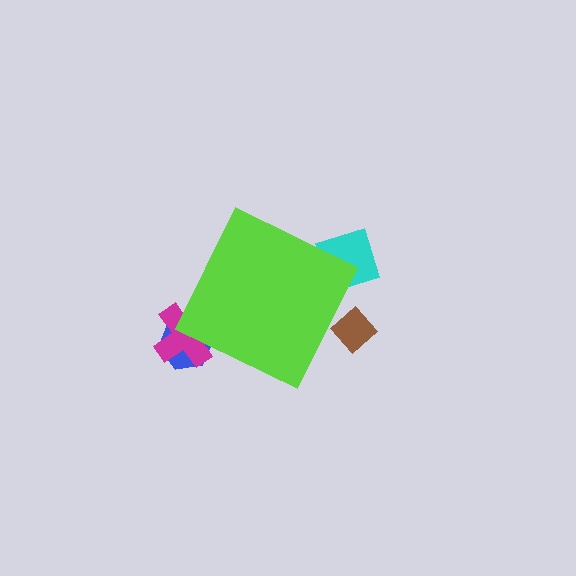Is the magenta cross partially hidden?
Yes, the magenta cross is partially hidden behind the lime diamond.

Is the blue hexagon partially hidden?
Yes, the blue hexagon is partially hidden behind the lime diamond.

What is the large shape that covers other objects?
A lime diamond.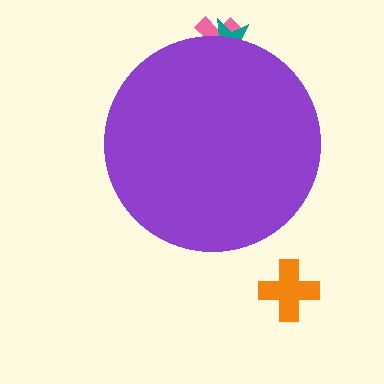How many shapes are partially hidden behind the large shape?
2 shapes are partially hidden.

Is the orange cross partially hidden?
No, the orange cross is fully visible.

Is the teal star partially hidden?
Yes, the teal star is partially hidden behind the purple circle.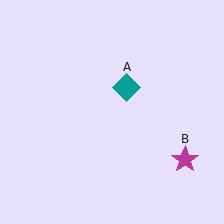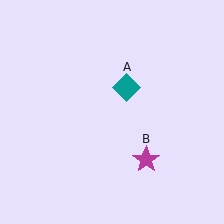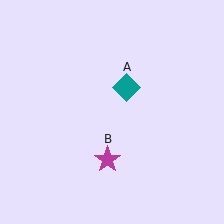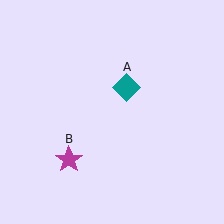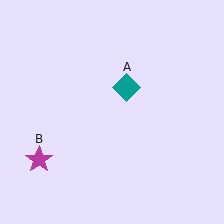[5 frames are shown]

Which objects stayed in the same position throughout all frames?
Teal diamond (object A) remained stationary.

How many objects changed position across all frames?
1 object changed position: magenta star (object B).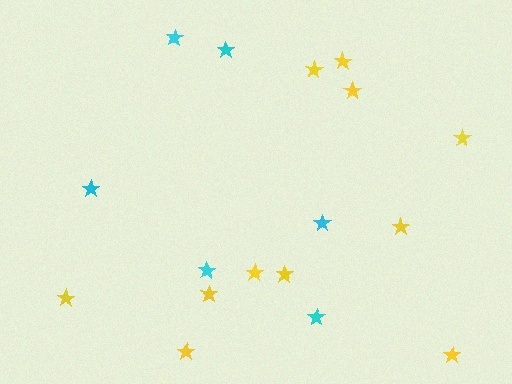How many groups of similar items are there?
There are 2 groups: one group of cyan stars (6) and one group of yellow stars (11).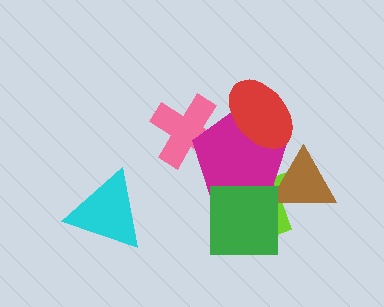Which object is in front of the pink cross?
The magenta pentagon is in front of the pink cross.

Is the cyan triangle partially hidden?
No, no other shape covers it.